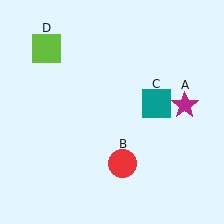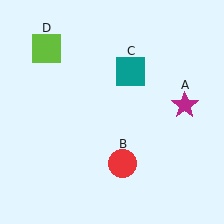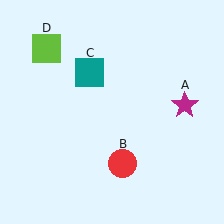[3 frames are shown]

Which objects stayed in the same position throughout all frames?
Magenta star (object A) and red circle (object B) and lime square (object D) remained stationary.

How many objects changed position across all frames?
1 object changed position: teal square (object C).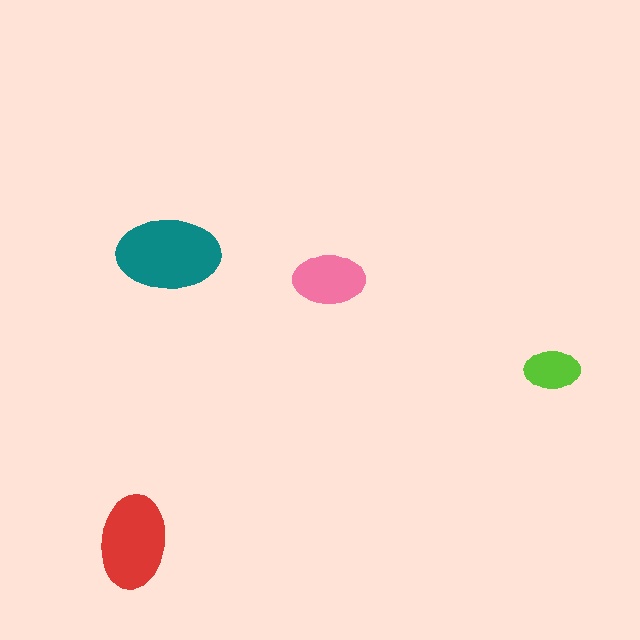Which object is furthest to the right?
The lime ellipse is rightmost.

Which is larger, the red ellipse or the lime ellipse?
The red one.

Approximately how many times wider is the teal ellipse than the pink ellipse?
About 1.5 times wider.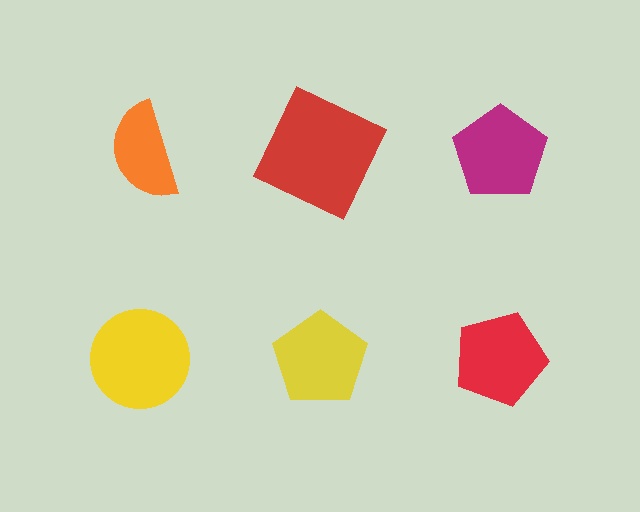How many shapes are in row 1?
3 shapes.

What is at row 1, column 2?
A red square.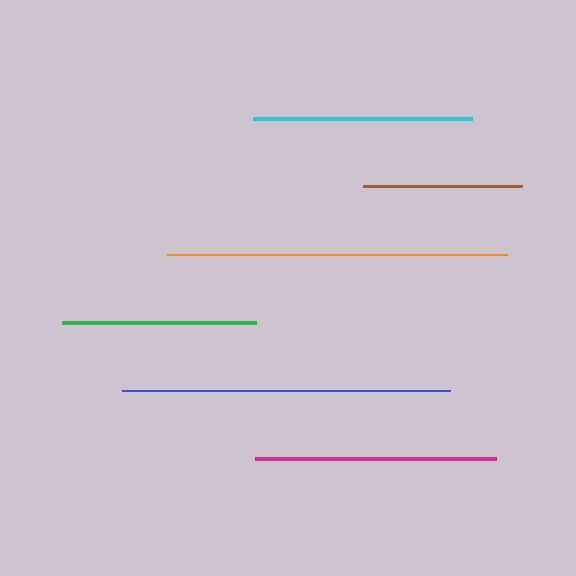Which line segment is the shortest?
The brown line is the shortest at approximately 159 pixels.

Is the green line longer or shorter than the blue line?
The blue line is longer than the green line.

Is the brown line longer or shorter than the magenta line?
The magenta line is longer than the brown line.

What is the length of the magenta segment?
The magenta segment is approximately 240 pixels long.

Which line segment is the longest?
The orange line is the longest at approximately 340 pixels.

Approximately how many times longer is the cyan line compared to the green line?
The cyan line is approximately 1.1 times the length of the green line.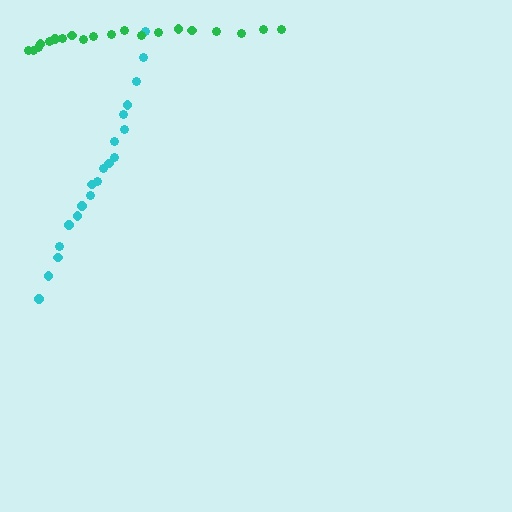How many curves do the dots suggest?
There are 2 distinct paths.